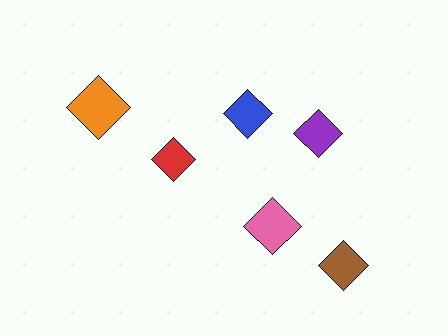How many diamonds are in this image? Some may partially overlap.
There are 6 diamonds.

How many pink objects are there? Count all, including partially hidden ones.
There is 1 pink object.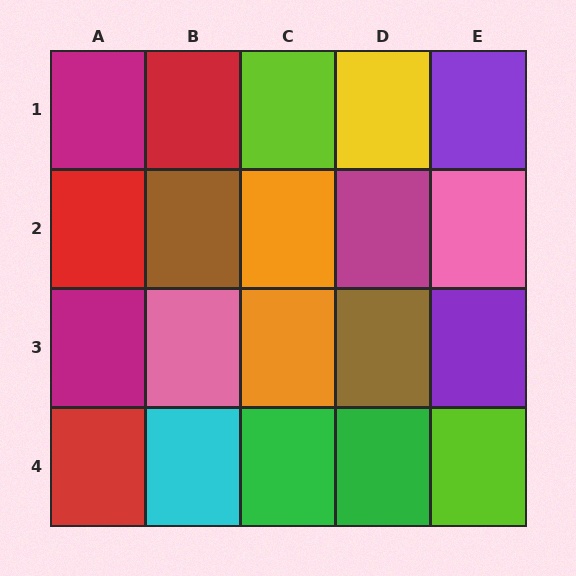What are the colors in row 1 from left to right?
Magenta, red, lime, yellow, purple.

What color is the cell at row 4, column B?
Cyan.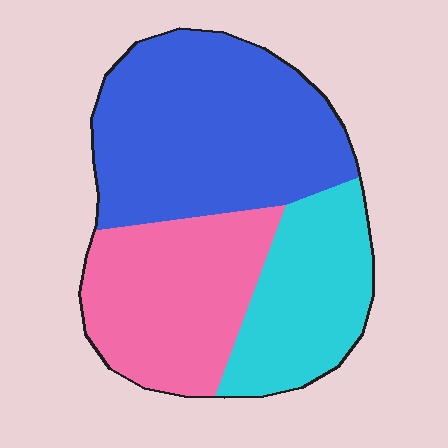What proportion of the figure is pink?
Pink covers 31% of the figure.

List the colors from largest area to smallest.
From largest to smallest: blue, pink, cyan.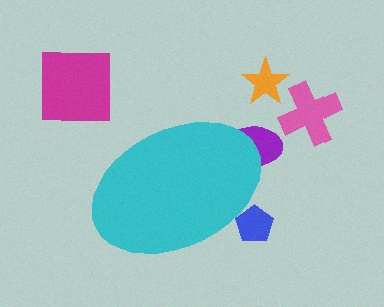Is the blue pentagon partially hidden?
Yes, the blue pentagon is partially hidden behind the cyan ellipse.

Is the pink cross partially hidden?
No, the pink cross is fully visible.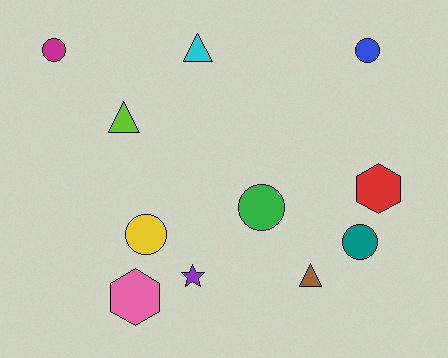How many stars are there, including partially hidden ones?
There is 1 star.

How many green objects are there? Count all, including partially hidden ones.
There is 1 green object.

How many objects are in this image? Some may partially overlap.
There are 11 objects.